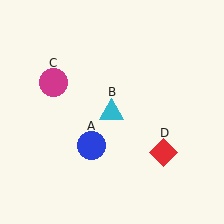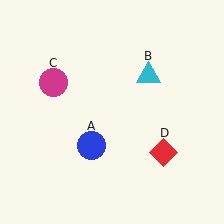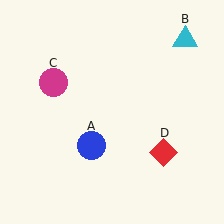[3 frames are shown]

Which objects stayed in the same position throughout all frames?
Blue circle (object A) and magenta circle (object C) and red diamond (object D) remained stationary.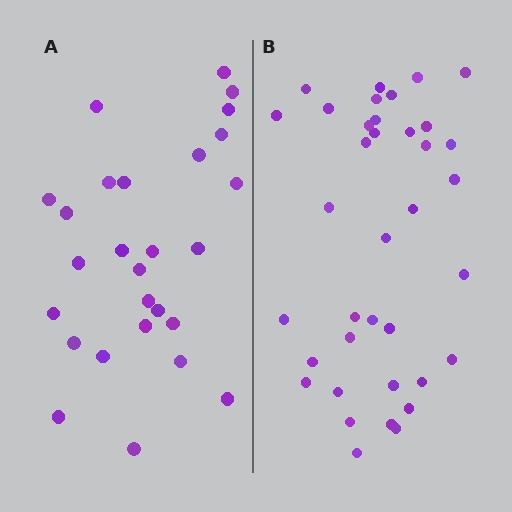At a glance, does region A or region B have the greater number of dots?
Region B (the right region) has more dots.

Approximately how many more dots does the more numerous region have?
Region B has roughly 10 or so more dots than region A.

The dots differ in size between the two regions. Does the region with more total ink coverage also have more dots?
No. Region A has more total ink coverage because its dots are larger, but region B actually contains more individual dots. Total area can be misleading — the number of items is what matters here.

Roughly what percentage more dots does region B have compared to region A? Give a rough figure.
About 35% more.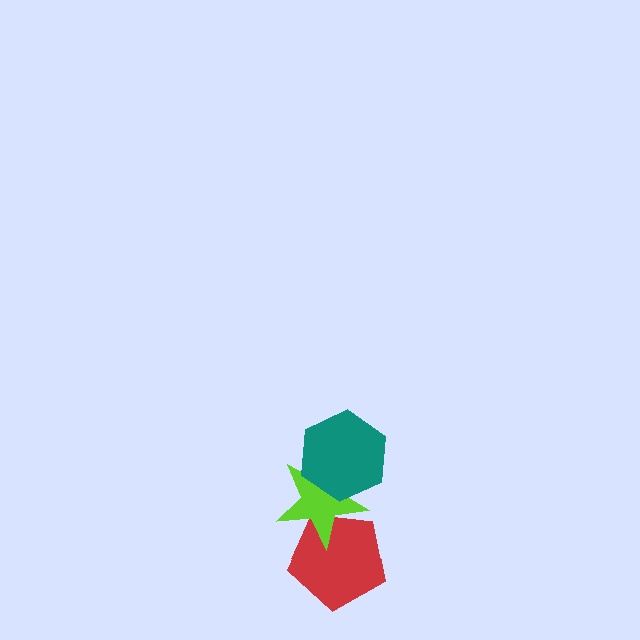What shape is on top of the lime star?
The teal hexagon is on top of the lime star.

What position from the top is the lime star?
The lime star is 2nd from the top.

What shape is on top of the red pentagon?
The lime star is on top of the red pentagon.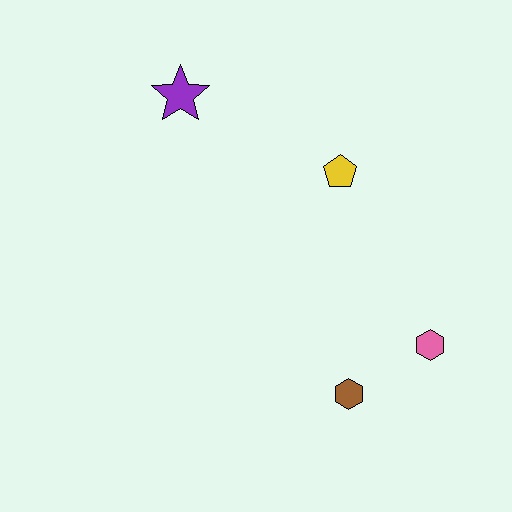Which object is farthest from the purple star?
The pink hexagon is farthest from the purple star.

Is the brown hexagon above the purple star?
No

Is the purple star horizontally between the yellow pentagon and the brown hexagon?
No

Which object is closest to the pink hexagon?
The brown hexagon is closest to the pink hexagon.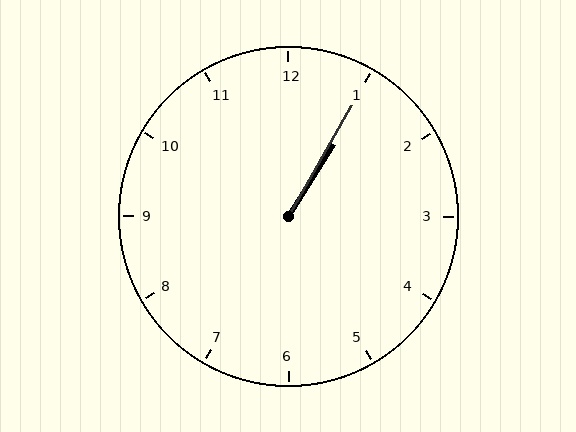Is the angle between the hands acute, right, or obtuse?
It is acute.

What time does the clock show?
1:05.